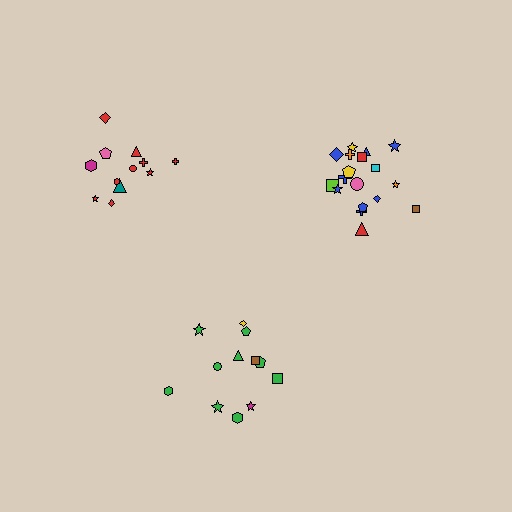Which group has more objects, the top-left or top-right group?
The top-right group.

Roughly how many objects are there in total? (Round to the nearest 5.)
Roughly 40 objects in total.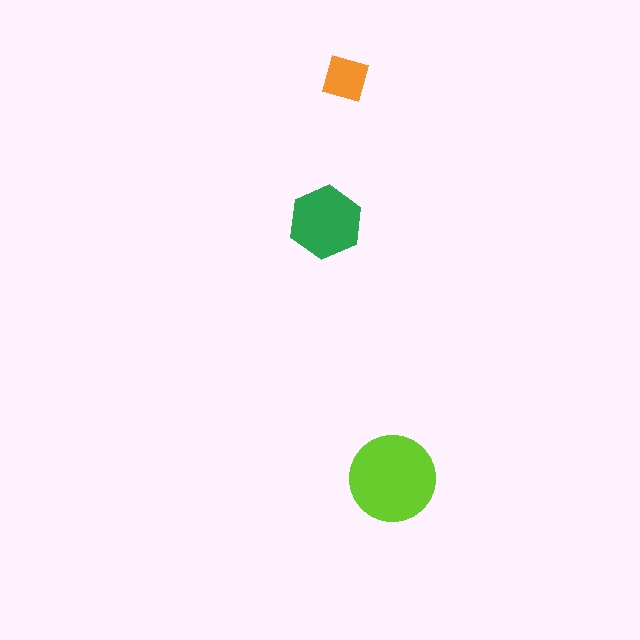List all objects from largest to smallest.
The lime circle, the green hexagon, the orange square.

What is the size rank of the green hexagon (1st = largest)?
2nd.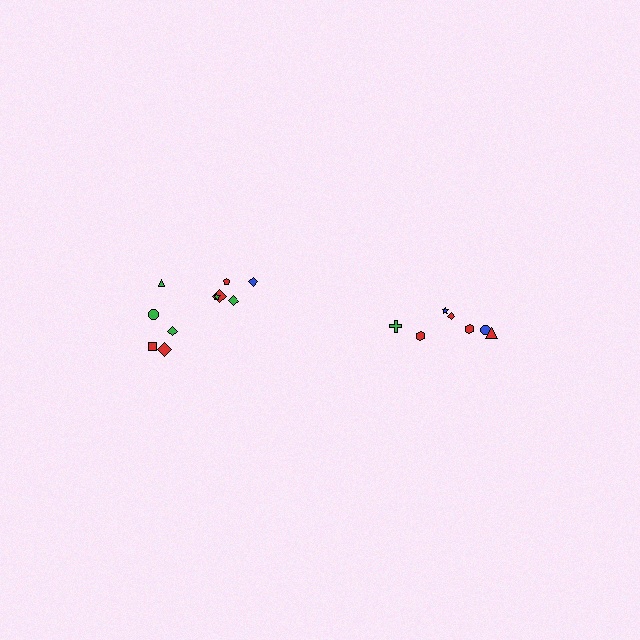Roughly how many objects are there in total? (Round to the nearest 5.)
Roughly 15 objects in total.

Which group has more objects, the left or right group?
The left group.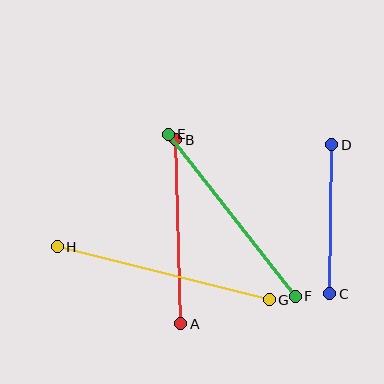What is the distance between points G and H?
The distance is approximately 218 pixels.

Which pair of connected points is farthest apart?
Points G and H are farthest apart.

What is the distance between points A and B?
The distance is approximately 184 pixels.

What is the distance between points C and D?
The distance is approximately 149 pixels.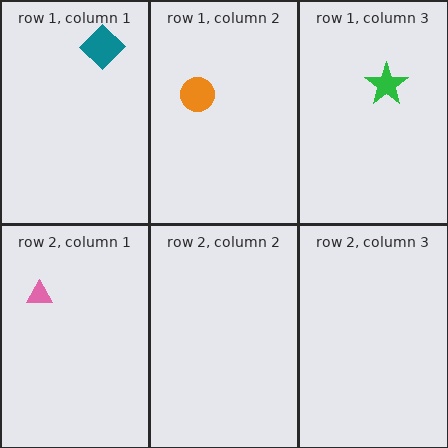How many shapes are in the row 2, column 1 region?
1.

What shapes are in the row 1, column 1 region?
The teal diamond.